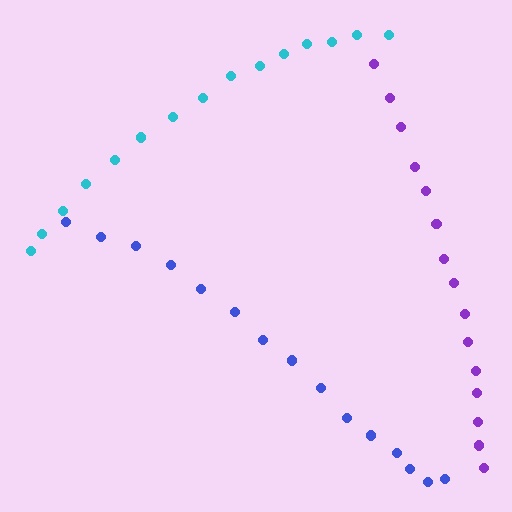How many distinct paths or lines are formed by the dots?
There are 3 distinct paths.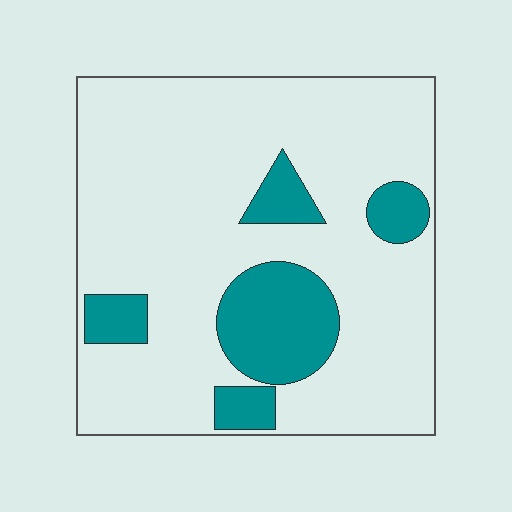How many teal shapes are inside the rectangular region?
5.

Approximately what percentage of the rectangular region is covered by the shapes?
Approximately 20%.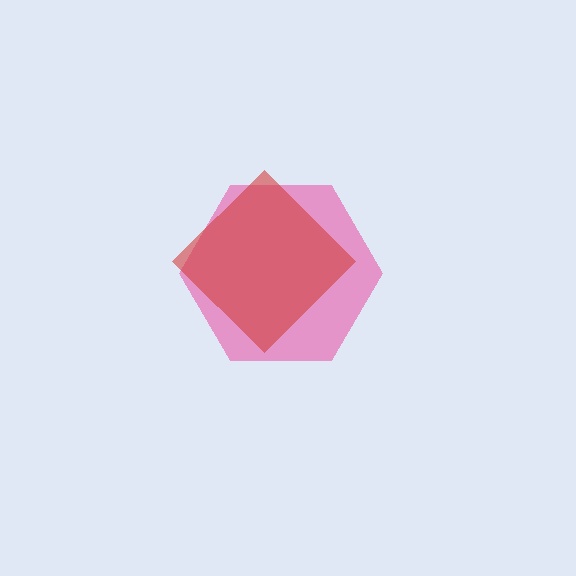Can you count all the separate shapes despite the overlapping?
Yes, there are 2 separate shapes.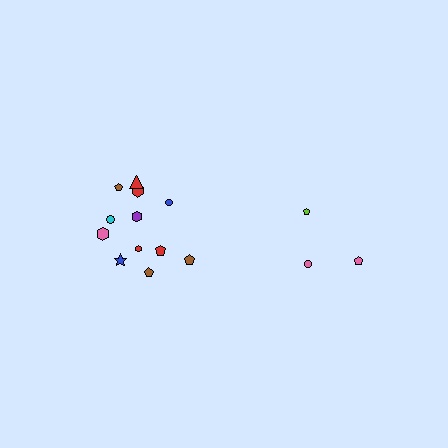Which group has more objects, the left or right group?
The left group.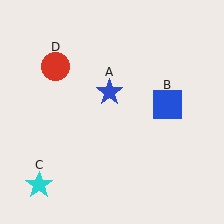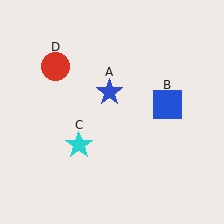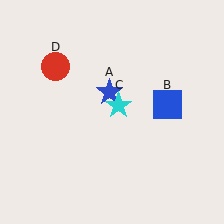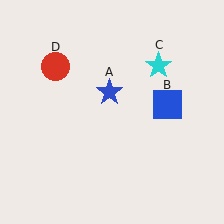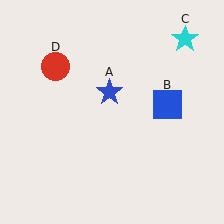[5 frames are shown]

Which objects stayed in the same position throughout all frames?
Blue star (object A) and blue square (object B) and red circle (object D) remained stationary.